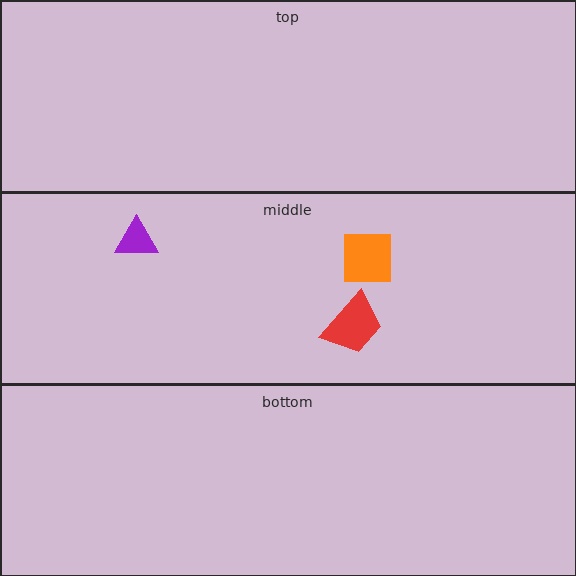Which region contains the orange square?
The middle region.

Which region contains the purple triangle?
The middle region.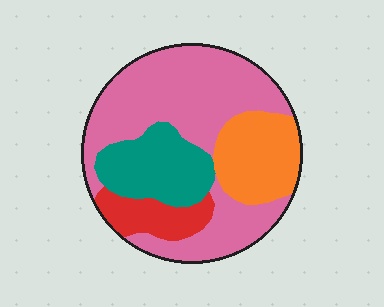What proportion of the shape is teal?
Teal takes up about one sixth (1/6) of the shape.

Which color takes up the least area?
Red, at roughly 10%.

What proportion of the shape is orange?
Orange covers roughly 20% of the shape.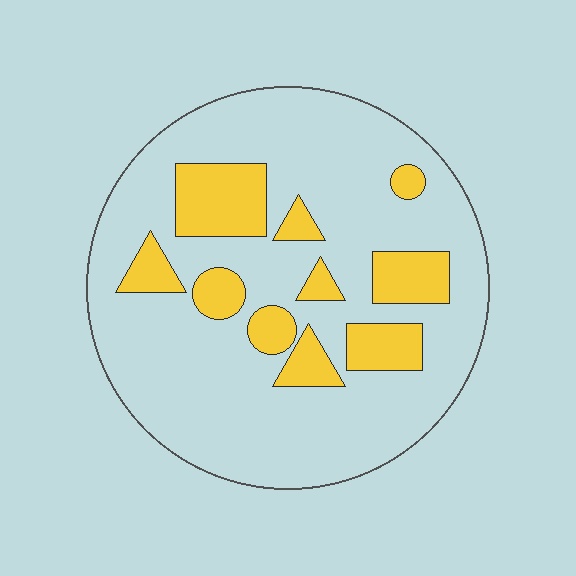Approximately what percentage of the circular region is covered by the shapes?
Approximately 20%.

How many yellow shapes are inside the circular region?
10.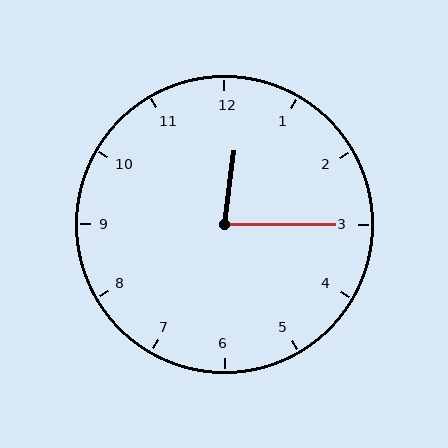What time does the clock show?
12:15.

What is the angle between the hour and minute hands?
Approximately 82 degrees.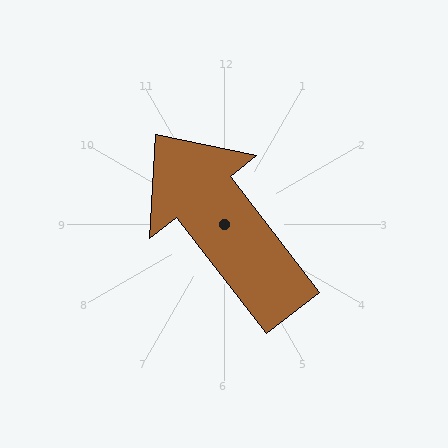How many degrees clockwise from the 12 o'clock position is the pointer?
Approximately 322 degrees.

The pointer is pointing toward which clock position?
Roughly 11 o'clock.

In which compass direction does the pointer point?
Northwest.